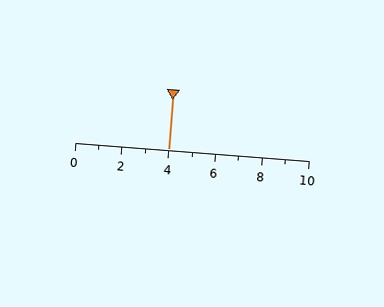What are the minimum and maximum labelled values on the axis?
The axis runs from 0 to 10.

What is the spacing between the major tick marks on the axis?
The major ticks are spaced 2 apart.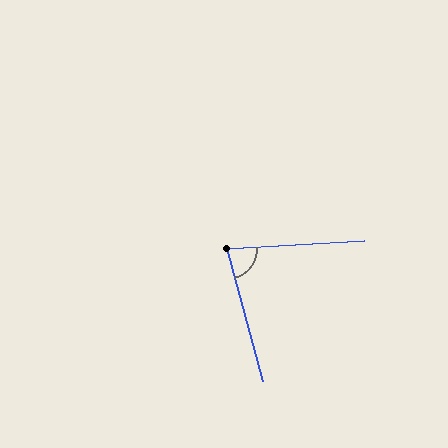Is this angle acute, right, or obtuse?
It is acute.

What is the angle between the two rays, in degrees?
Approximately 78 degrees.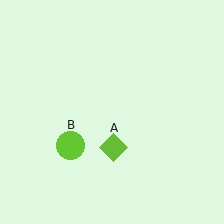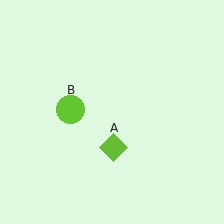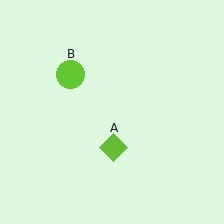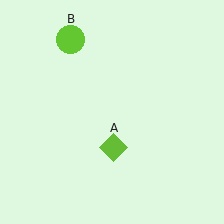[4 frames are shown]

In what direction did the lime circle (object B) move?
The lime circle (object B) moved up.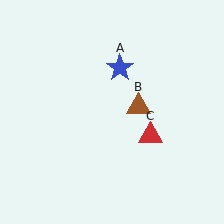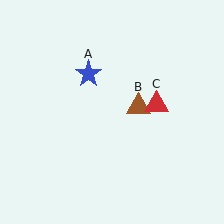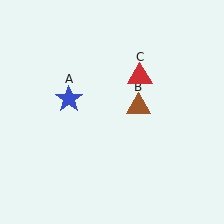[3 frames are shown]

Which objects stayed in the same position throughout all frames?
Brown triangle (object B) remained stationary.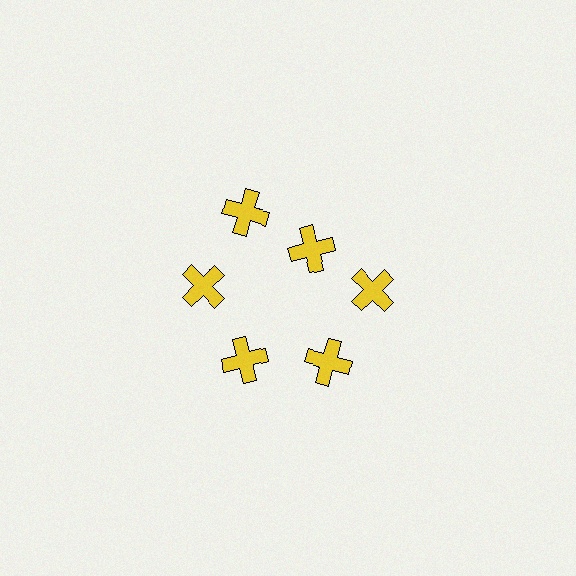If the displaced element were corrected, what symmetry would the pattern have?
It would have 6-fold rotational symmetry — the pattern would map onto itself every 60 degrees.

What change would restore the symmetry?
The symmetry would be restored by moving it outward, back onto the ring so that all 6 crosses sit at equal angles and equal distance from the center.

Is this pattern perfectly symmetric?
No. The 6 yellow crosses are arranged in a ring, but one element near the 1 o'clock position is pulled inward toward the center, breaking the 6-fold rotational symmetry.